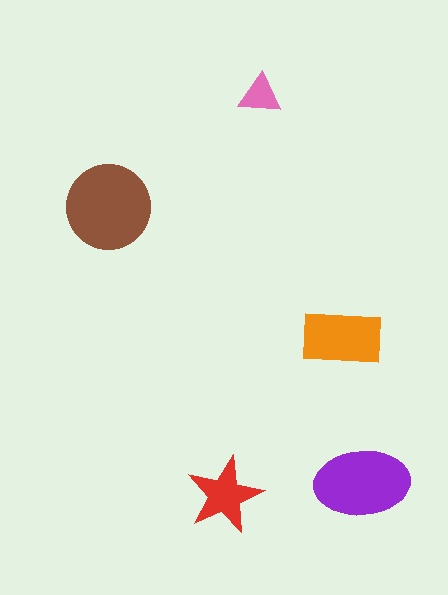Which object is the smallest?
The pink triangle.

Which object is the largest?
The brown circle.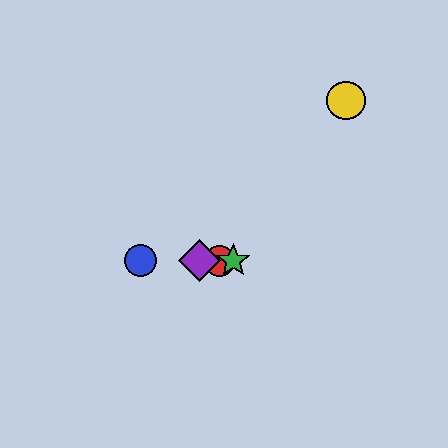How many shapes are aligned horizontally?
4 shapes (the red circle, the blue circle, the green star, the purple diamond) are aligned horizontally.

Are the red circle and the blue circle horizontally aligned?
Yes, both are at y≈261.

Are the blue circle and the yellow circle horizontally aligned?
No, the blue circle is at y≈261 and the yellow circle is at y≈100.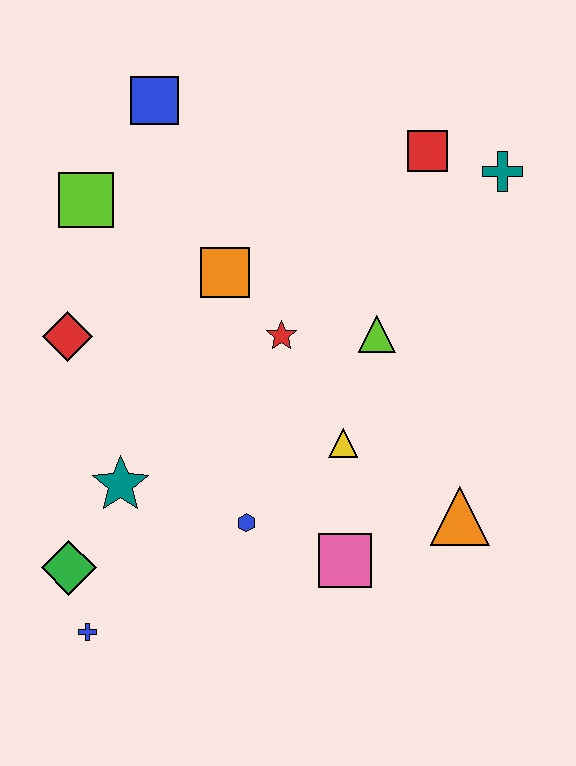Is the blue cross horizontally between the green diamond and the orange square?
Yes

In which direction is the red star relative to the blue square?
The red star is below the blue square.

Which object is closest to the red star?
The orange square is closest to the red star.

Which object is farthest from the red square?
The blue cross is farthest from the red square.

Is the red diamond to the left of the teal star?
Yes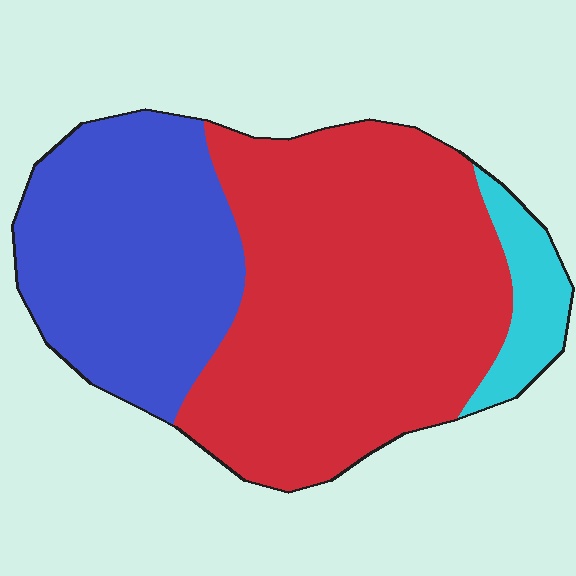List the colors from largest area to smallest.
From largest to smallest: red, blue, cyan.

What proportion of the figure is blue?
Blue covers 34% of the figure.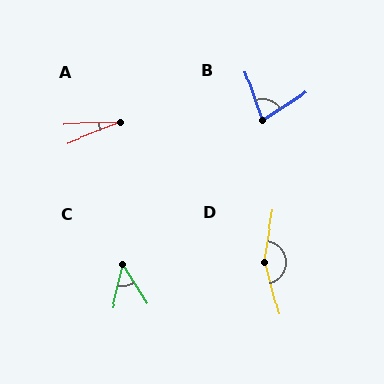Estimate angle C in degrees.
Approximately 46 degrees.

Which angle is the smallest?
A, at approximately 20 degrees.